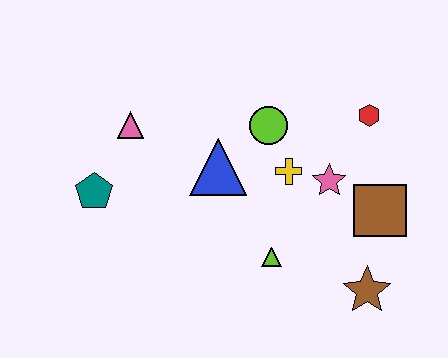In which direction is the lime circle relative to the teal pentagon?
The lime circle is to the right of the teal pentagon.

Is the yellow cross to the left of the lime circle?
No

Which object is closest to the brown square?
The pink star is closest to the brown square.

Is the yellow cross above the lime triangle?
Yes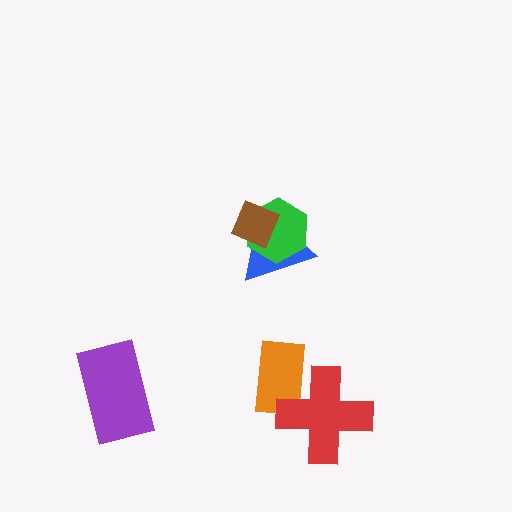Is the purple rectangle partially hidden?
No, no other shape covers it.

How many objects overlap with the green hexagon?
2 objects overlap with the green hexagon.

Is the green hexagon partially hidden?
Yes, it is partially covered by another shape.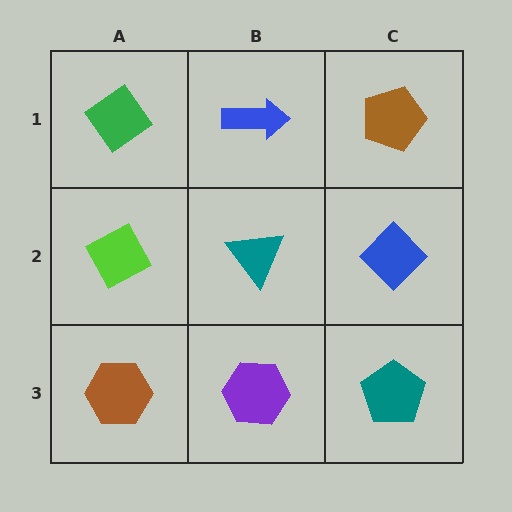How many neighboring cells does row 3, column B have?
3.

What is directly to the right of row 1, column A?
A blue arrow.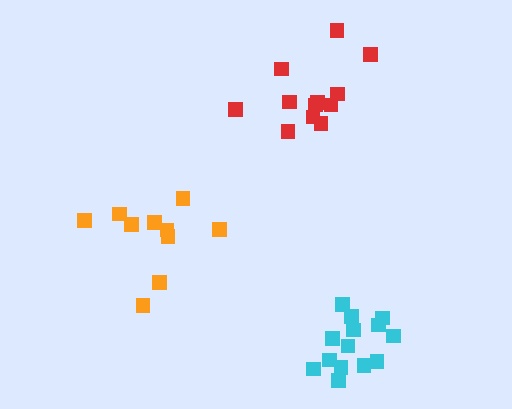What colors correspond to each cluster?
The clusters are colored: red, orange, cyan.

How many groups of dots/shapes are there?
There are 3 groups.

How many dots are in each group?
Group 1: 12 dots, Group 2: 10 dots, Group 3: 14 dots (36 total).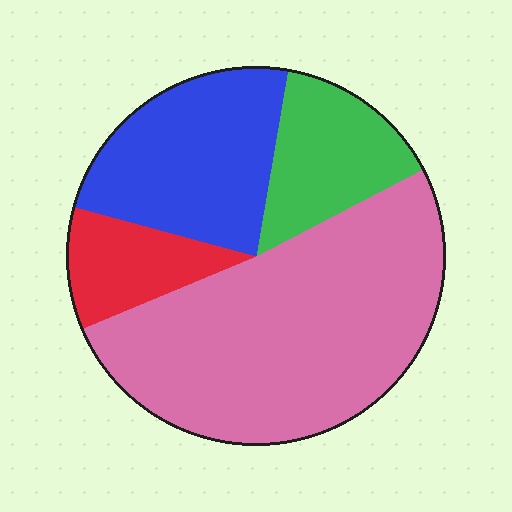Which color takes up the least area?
Red, at roughly 10%.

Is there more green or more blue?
Blue.